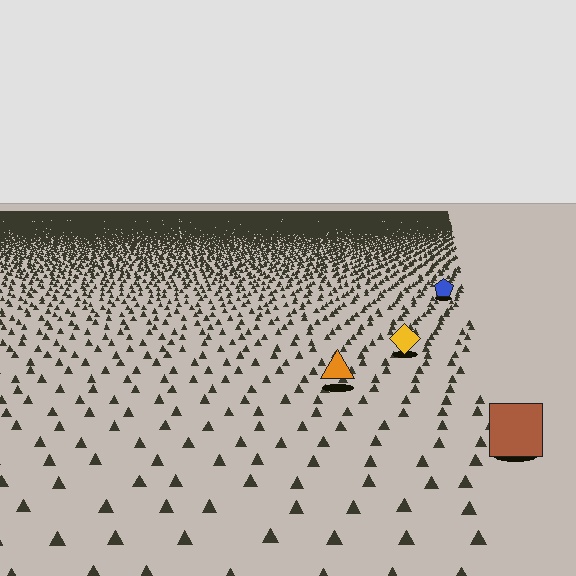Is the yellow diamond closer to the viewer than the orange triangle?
No. The orange triangle is closer — you can tell from the texture gradient: the ground texture is coarser near it.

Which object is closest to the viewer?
The brown square is closest. The texture marks near it are larger and more spread out.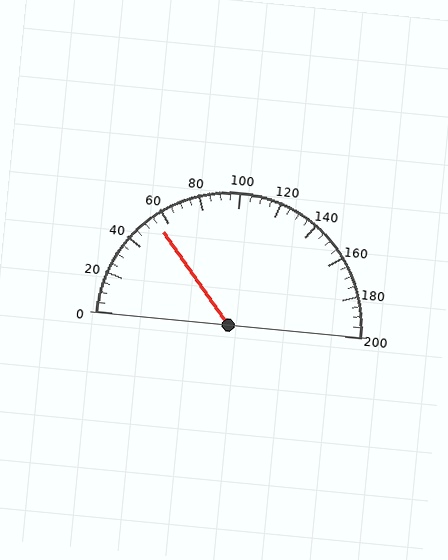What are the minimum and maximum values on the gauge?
The gauge ranges from 0 to 200.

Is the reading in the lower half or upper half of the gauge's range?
The reading is in the lower half of the range (0 to 200).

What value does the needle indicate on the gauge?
The needle indicates approximately 55.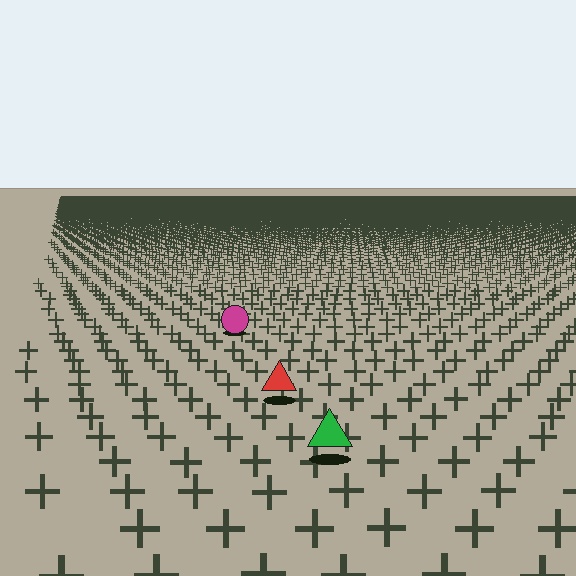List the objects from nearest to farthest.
From nearest to farthest: the green triangle, the red triangle, the magenta circle.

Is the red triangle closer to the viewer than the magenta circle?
Yes. The red triangle is closer — you can tell from the texture gradient: the ground texture is coarser near it.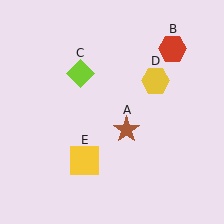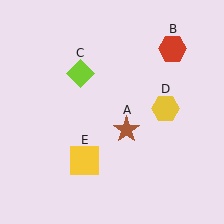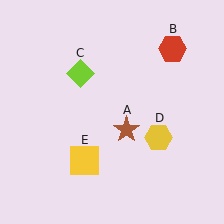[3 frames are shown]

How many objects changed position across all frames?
1 object changed position: yellow hexagon (object D).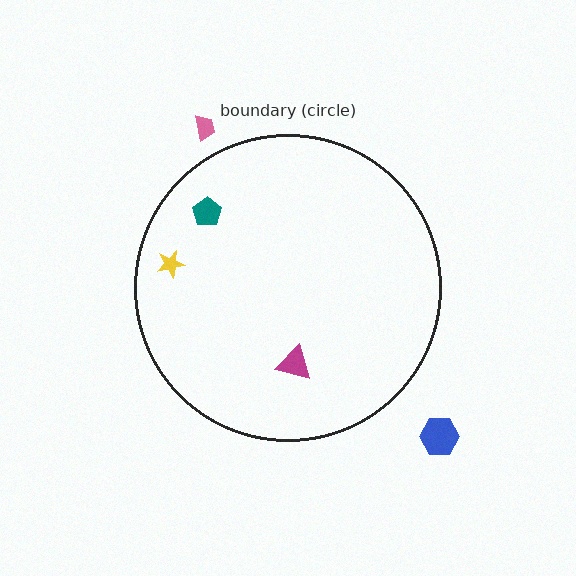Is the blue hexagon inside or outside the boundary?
Outside.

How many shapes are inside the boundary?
3 inside, 2 outside.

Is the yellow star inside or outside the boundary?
Inside.